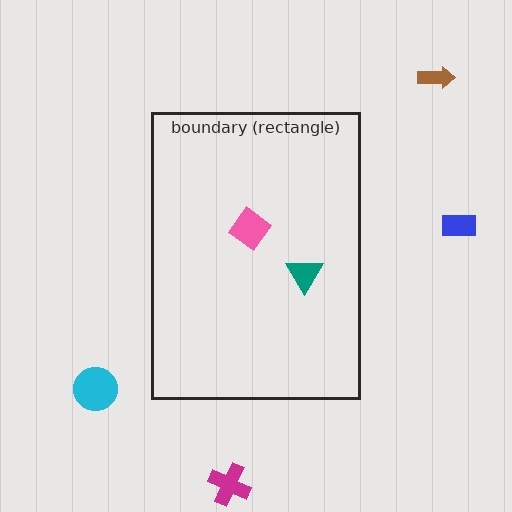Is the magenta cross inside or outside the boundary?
Outside.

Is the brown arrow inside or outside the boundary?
Outside.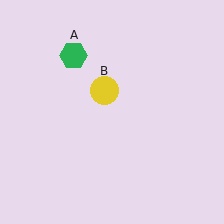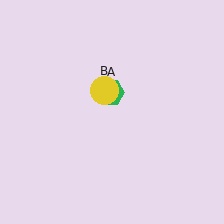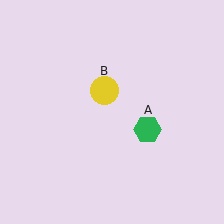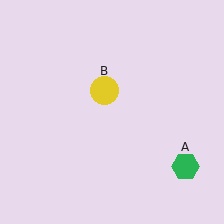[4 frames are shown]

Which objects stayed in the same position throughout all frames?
Yellow circle (object B) remained stationary.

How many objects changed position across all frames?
1 object changed position: green hexagon (object A).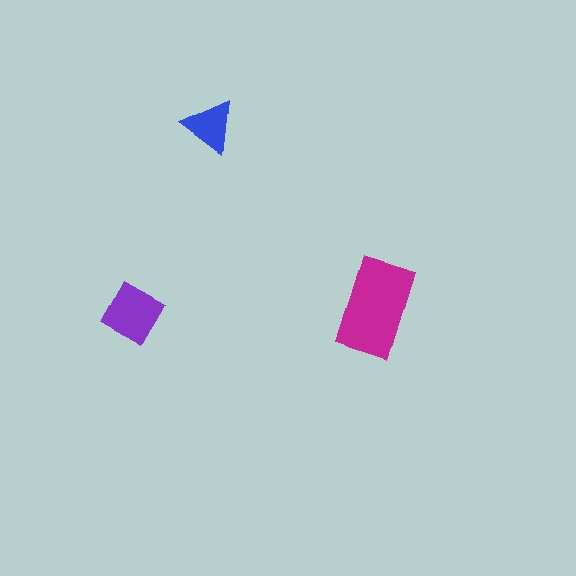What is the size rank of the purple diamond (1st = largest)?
2nd.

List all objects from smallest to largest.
The blue triangle, the purple diamond, the magenta rectangle.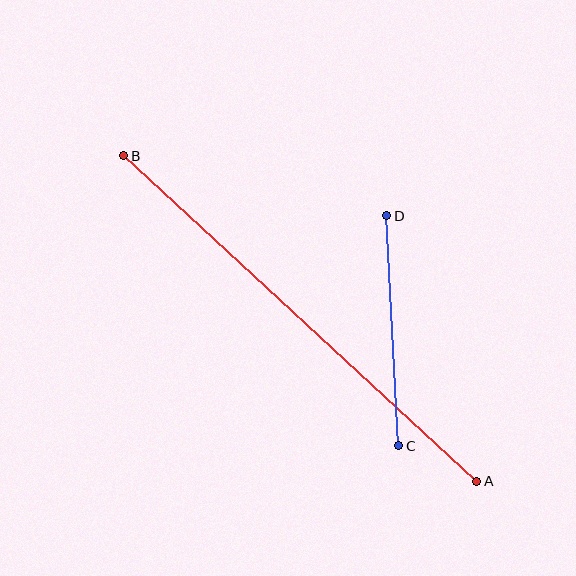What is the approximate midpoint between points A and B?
The midpoint is at approximately (300, 318) pixels.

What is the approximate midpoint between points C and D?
The midpoint is at approximately (393, 331) pixels.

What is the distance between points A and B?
The distance is approximately 480 pixels.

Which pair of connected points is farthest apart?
Points A and B are farthest apart.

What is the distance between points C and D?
The distance is approximately 230 pixels.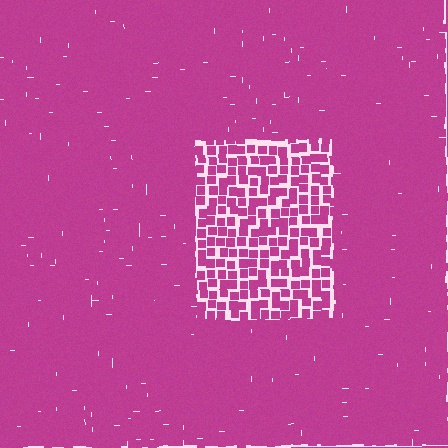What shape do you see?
I see a rectangle.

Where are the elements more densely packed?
The elements are more densely packed outside the rectangle boundary.